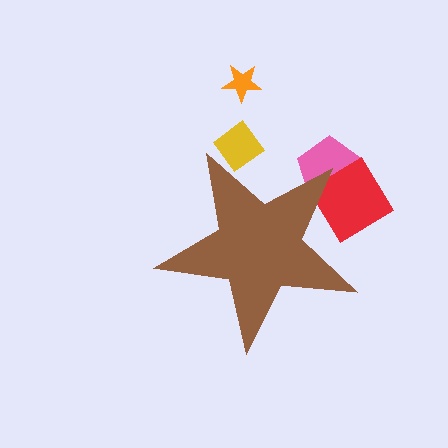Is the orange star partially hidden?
No, the orange star is fully visible.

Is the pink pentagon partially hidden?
Yes, the pink pentagon is partially hidden behind the brown star.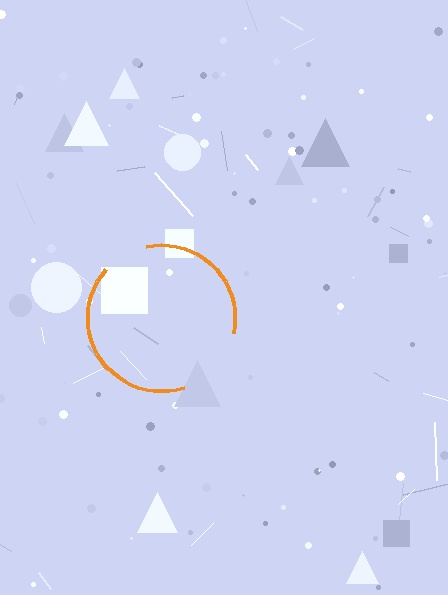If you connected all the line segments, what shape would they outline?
They would outline a circle.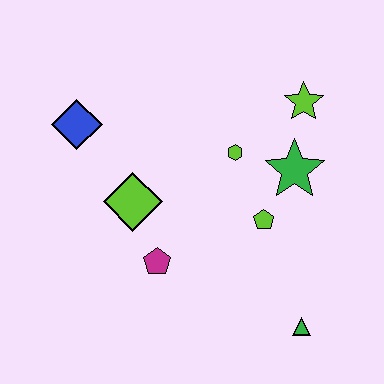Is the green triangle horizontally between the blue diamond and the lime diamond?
No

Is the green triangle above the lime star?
No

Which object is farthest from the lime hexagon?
The green triangle is farthest from the lime hexagon.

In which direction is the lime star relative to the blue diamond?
The lime star is to the right of the blue diamond.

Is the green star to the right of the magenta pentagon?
Yes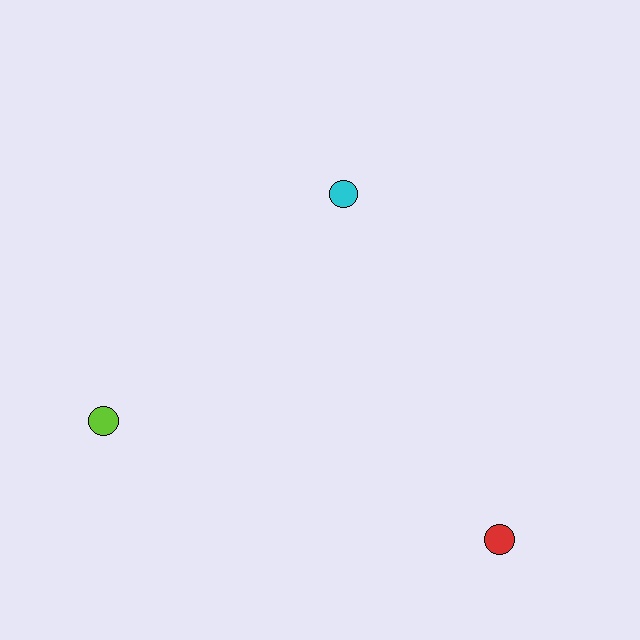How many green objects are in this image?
There are no green objects.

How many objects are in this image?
There are 3 objects.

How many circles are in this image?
There are 3 circles.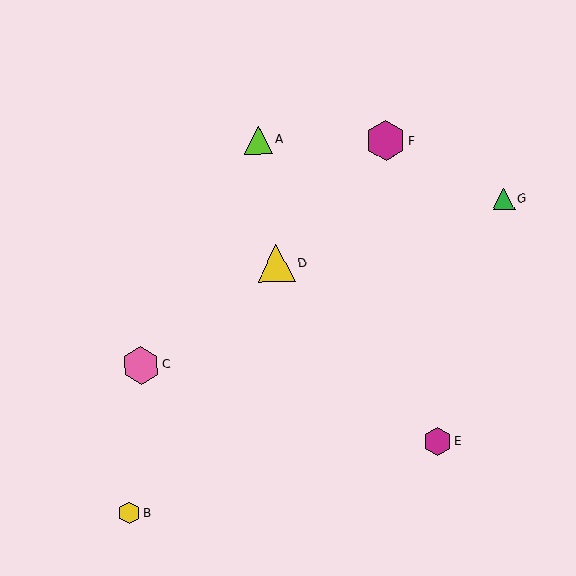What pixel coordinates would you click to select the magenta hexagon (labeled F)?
Click at (386, 141) to select the magenta hexagon F.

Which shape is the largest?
The magenta hexagon (labeled F) is the largest.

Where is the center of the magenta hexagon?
The center of the magenta hexagon is at (386, 141).